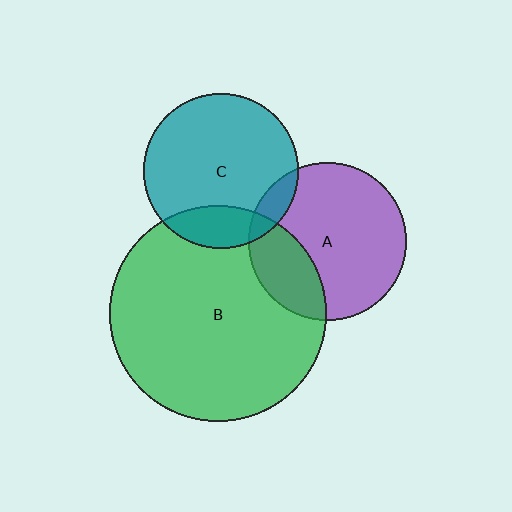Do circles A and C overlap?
Yes.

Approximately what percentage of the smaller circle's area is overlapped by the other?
Approximately 10%.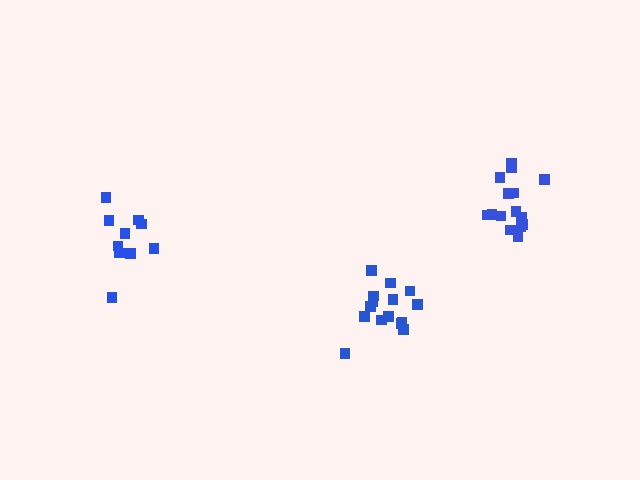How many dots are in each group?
Group 1: 15 dots, Group 2: 10 dots, Group 3: 15 dots (40 total).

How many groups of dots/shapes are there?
There are 3 groups.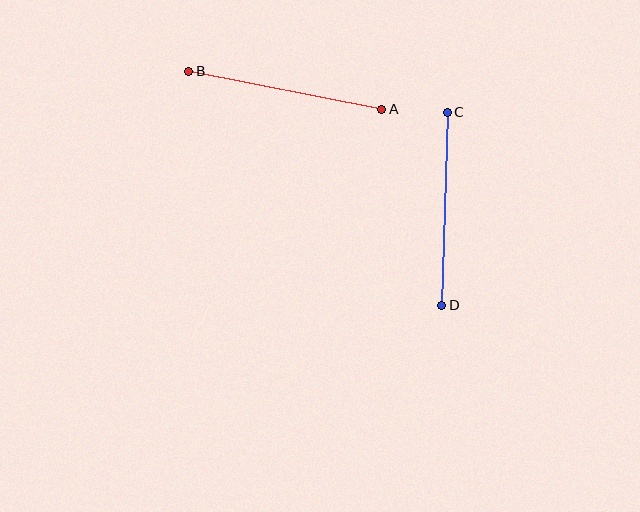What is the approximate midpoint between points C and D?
The midpoint is at approximately (445, 209) pixels.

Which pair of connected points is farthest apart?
Points A and B are farthest apart.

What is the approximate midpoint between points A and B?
The midpoint is at approximately (285, 90) pixels.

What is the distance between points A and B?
The distance is approximately 197 pixels.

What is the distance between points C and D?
The distance is approximately 193 pixels.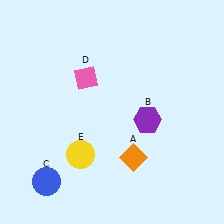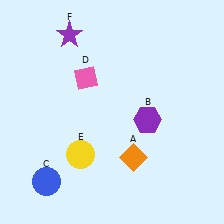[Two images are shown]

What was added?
A purple star (F) was added in Image 2.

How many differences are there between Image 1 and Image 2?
There is 1 difference between the two images.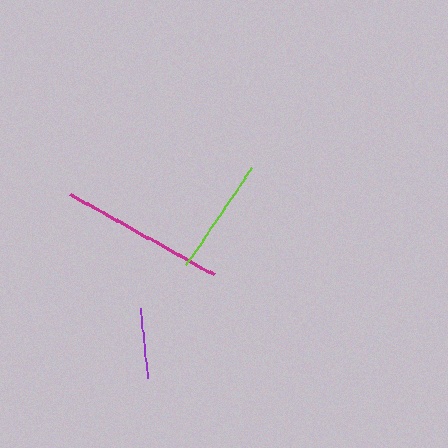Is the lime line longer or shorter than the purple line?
The lime line is longer than the purple line.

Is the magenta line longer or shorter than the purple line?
The magenta line is longer than the purple line.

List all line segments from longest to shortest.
From longest to shortest: magenta, lime, purple.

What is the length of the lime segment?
The lime segment is approximately 117 pixels long.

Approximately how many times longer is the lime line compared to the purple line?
The lime line is approximately 1.7 times the length of the purple line.